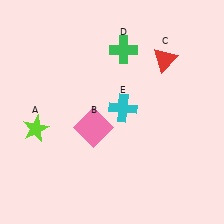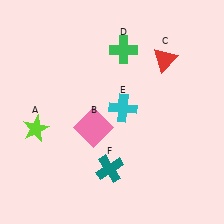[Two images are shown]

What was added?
A teal cross (F) was added in Image 2.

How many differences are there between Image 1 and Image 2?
There is 1 difference between the two images.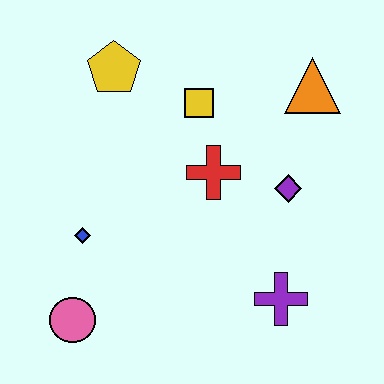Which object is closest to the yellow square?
The red cross is closest to the yellow square.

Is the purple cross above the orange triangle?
No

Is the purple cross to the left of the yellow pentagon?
No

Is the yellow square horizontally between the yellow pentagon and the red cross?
Yes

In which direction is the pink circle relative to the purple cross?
The pink circle is to the left of the purple cross.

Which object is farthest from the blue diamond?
The orange triangle is farthest from the blue diamond.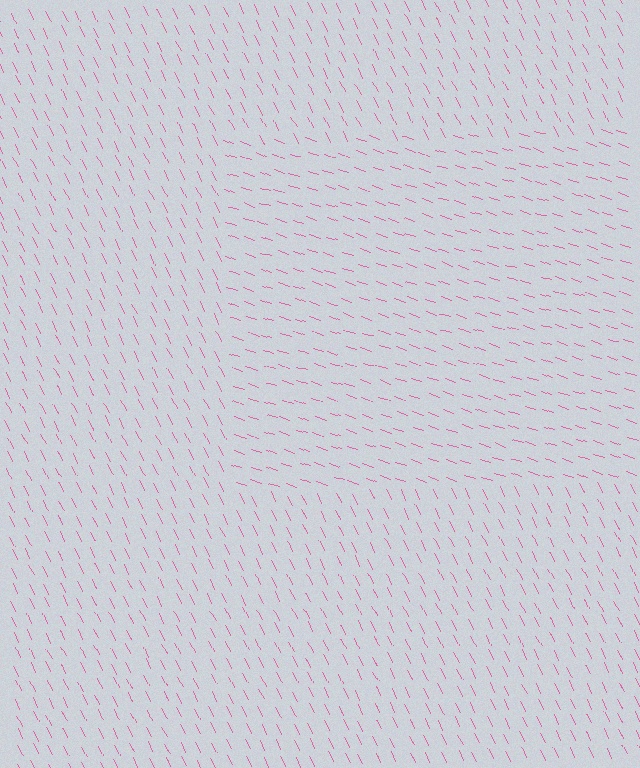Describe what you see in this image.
The image is filled with small pink line segments. A rectangle region in the image has lines oriented differently from the surrounding lines, creating a visible texture boundary.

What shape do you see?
I see a rectangle.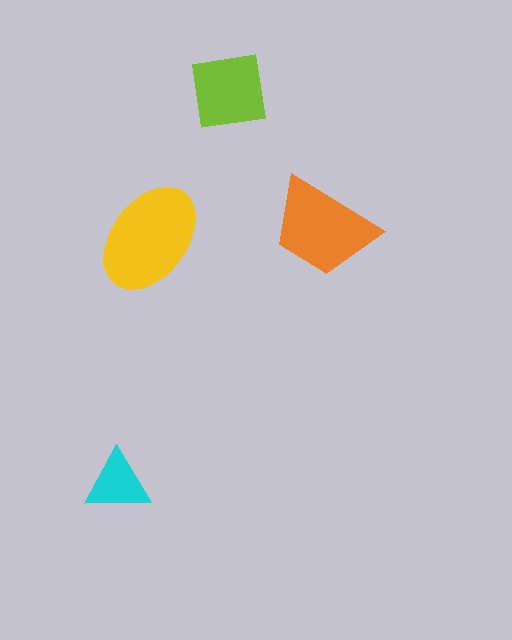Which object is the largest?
The yellow ellipse.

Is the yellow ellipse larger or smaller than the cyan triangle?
Larger.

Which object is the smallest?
The cyan triangle.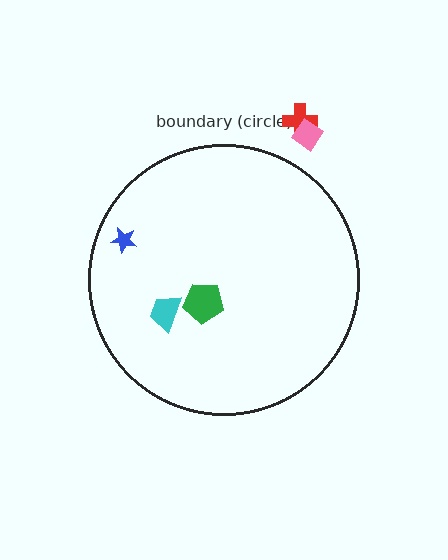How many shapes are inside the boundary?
3 inside, 2 outside.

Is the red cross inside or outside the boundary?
Outside.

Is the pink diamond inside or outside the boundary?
Outside.